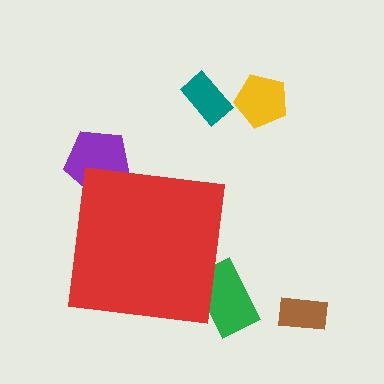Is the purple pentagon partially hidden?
Yes, the purple pentagon is partially hidden behind the red square.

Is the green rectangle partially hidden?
Yes, the green rectangle is partially hidden behind the red square.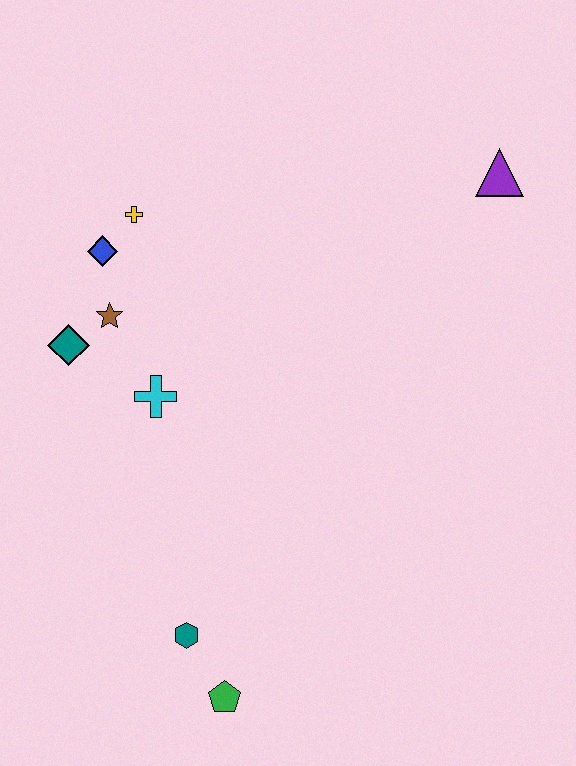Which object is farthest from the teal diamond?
The purple triangle is farthest from the teal diamond.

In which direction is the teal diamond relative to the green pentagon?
The teal diamond is above the green pentagon.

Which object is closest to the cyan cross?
The brown star is closest to the cyan cross.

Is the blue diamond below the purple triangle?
Yes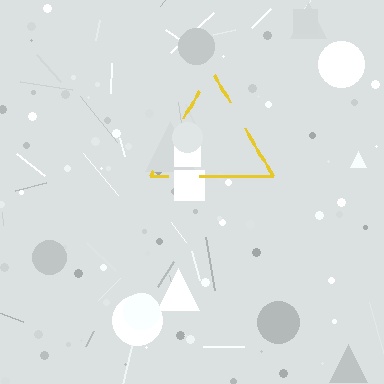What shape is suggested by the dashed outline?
The dashed outline suggests a triangle.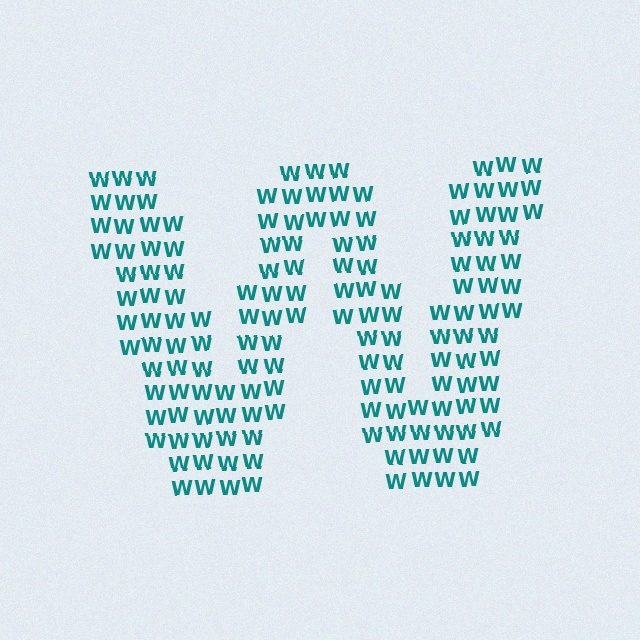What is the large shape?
The large shape is the letter W.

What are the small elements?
The small elements are letter W's.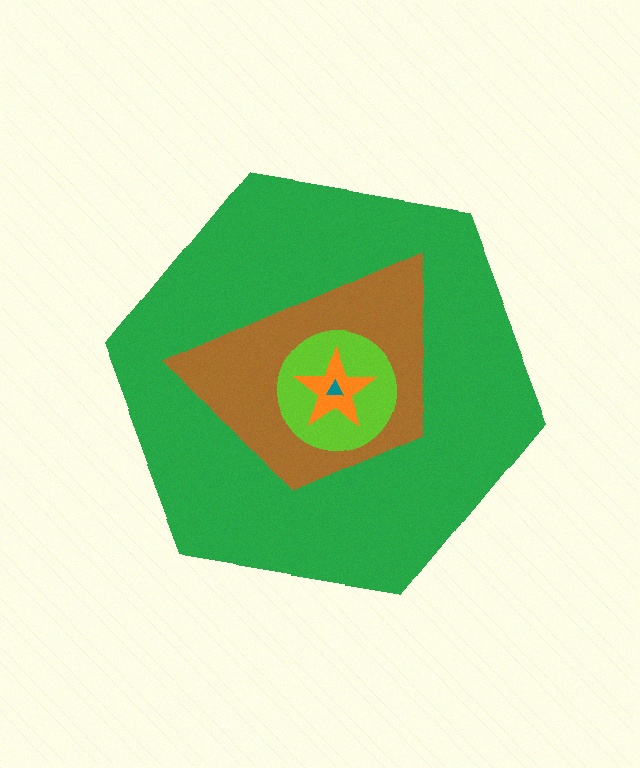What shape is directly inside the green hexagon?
The brown trapezoid.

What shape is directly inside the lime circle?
The orange star.